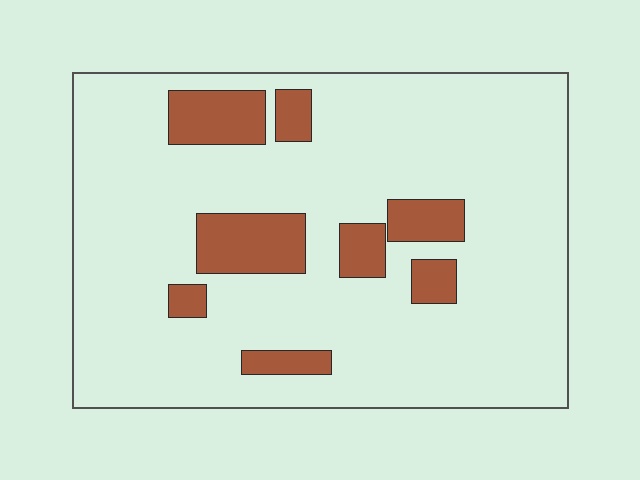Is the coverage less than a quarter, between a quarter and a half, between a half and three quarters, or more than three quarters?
Less than a quarter.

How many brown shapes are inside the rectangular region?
8.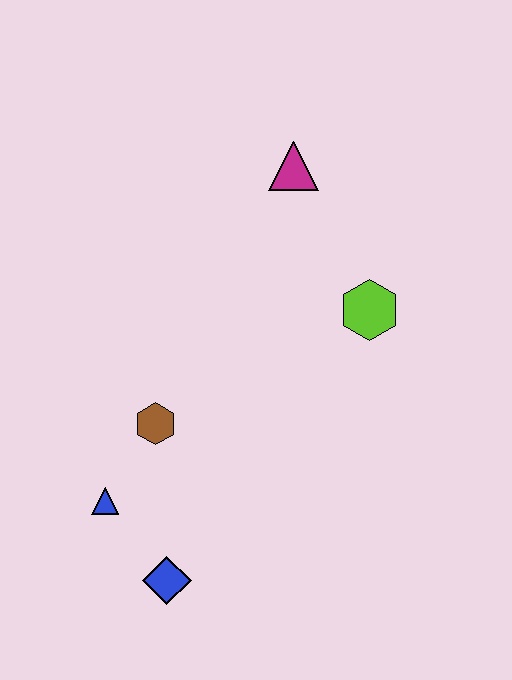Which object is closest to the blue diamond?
The blue triangle is closest to the blue diamond.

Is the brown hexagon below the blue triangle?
No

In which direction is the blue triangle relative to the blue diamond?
The blue triangle is above the blue diamond.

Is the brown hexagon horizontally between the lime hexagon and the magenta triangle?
No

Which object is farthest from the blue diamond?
The magenta triangle is farthest from the blue diamond.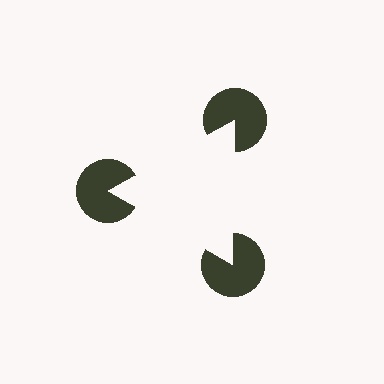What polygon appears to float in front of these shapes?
An illusory triangle — its edges are inferred from the aligned wedge cuts in the pac-man discs, not physically drawn.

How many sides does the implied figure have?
3 sides.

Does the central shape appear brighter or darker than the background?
It typically appears slightly brighter than the background, even though no actual brightness change is drawn.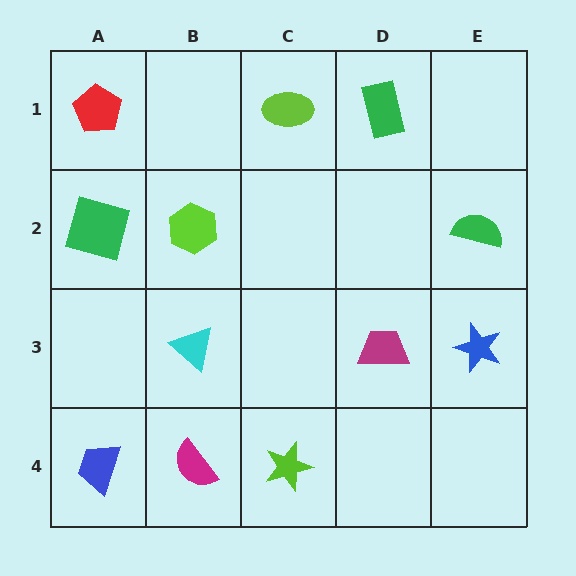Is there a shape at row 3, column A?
No, that cell is empty.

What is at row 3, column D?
A magenta trapezoid.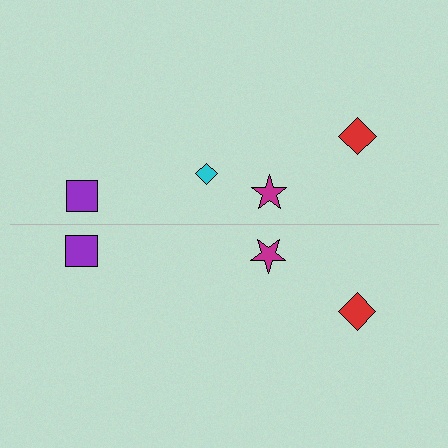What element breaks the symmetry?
A cyan diamond is missing from the bottom side.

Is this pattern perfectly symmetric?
No, the pattern is not perfectly symmetric. A cyan diamond is missing from the bottom side.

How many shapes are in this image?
There are 7 shapes in this image.